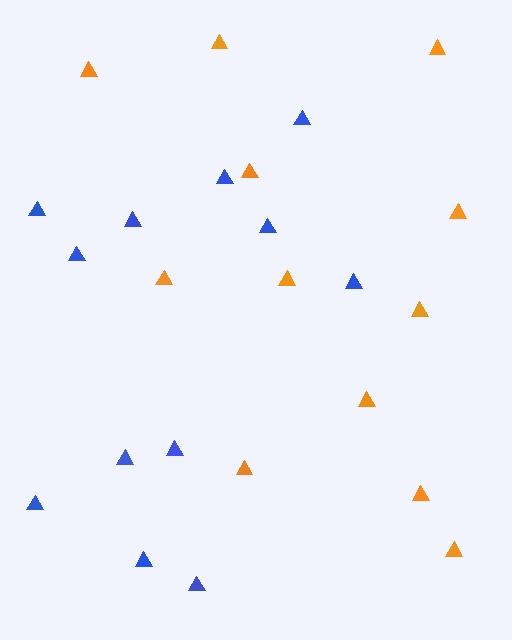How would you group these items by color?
There are 2 groups: one group of blue triangles (12) and one group of orange triangles (12).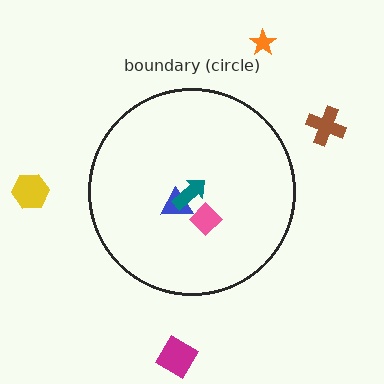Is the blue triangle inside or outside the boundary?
Inside.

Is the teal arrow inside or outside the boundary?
Inside.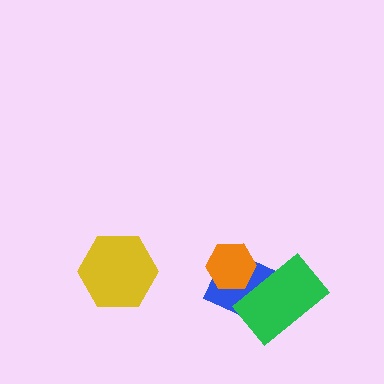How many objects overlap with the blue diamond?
2 objects overlap with the blue diamond.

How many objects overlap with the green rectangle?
2 objects overlap with the green rectangle.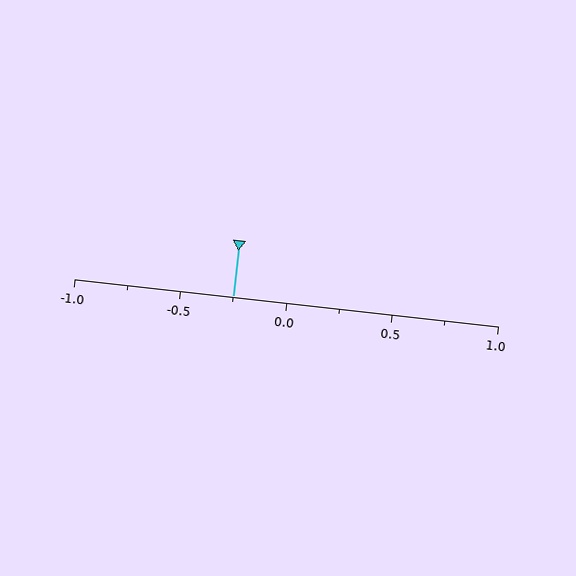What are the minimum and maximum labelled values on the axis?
The axis runs from -1.0 to 1.0.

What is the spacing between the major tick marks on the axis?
The major ticks are spaced 0.5 apart.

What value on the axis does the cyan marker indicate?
The marker indicates approximately -0.25.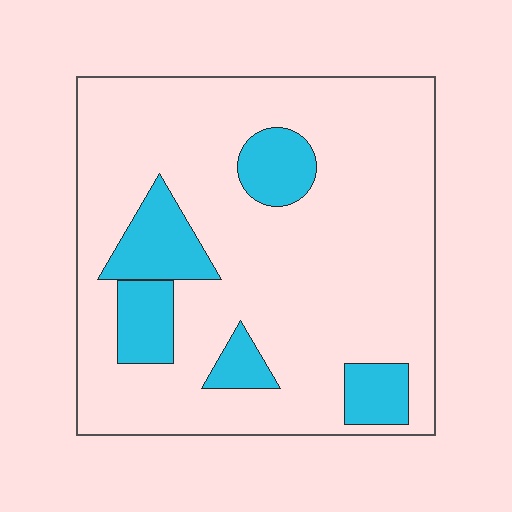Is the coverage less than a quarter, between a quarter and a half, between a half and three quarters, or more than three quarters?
Less than a quarter.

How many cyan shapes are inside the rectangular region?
5.